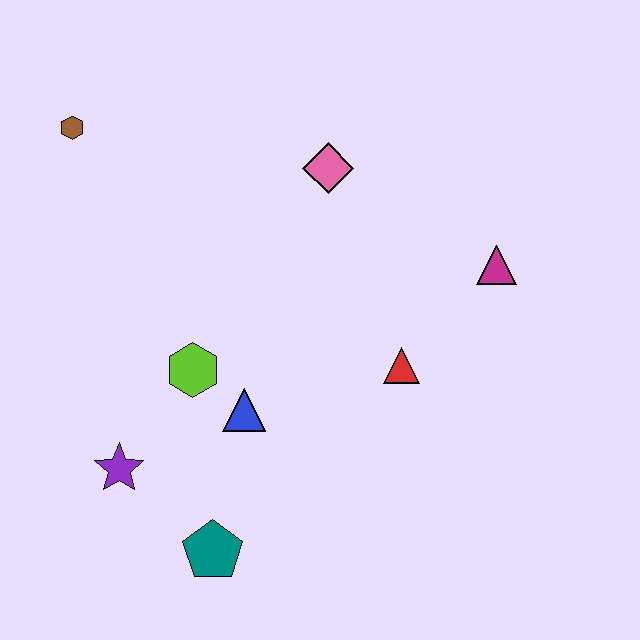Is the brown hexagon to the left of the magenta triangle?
Yes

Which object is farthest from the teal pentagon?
The brown hexagon is farthest from the teal pentagon.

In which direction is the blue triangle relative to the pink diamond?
The blue triangle is below the pink diamond.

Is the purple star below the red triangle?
Yes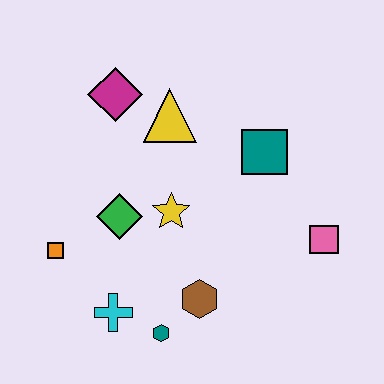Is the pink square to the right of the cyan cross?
Yes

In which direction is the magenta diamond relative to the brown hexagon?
The magenta diamond is above the brown hexagon.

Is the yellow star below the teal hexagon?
No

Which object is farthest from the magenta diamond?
The pink square is farthest from the magenta diamond.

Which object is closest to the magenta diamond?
The yellow triangle is closest to the magenta diamond.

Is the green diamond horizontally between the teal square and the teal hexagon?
No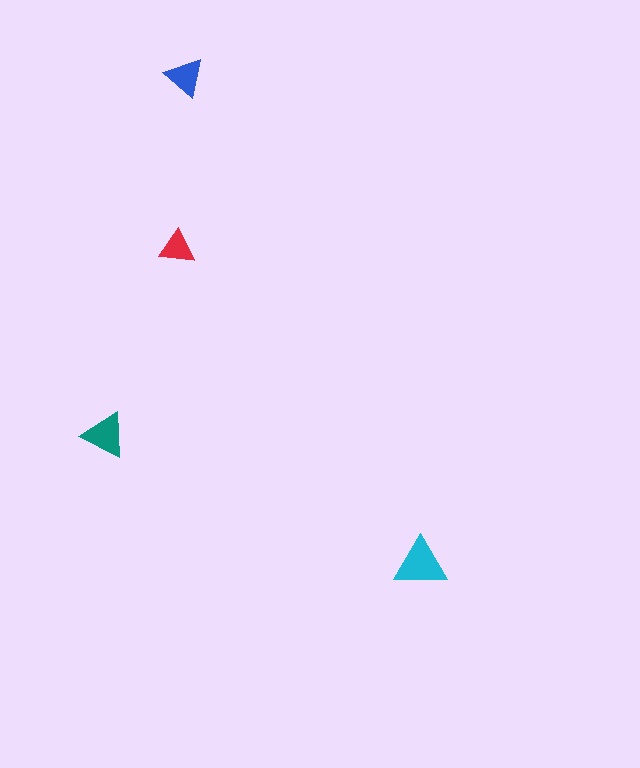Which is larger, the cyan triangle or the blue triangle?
The cyan one.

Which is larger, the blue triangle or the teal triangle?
The teal one.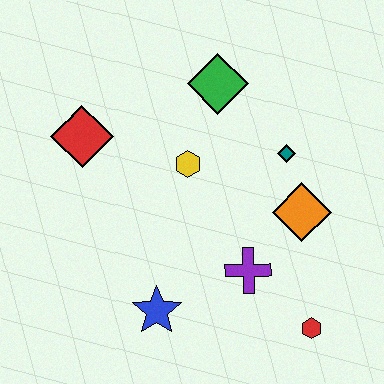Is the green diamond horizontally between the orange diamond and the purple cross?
No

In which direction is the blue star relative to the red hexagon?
The blue star is to the left of the red hexagon.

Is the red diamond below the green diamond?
Yes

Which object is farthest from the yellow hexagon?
The red hexagon is farthest from the yellow hexagon.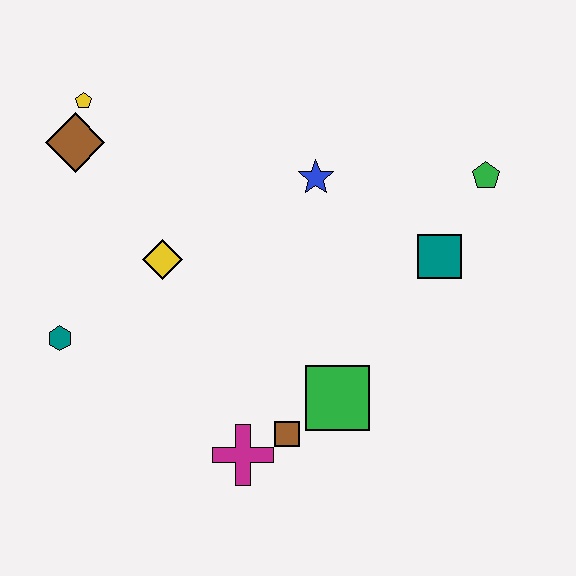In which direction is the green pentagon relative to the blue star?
The green pentagon is to the right of the blue star.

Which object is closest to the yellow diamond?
The teal hexagon is closest to the yellow diamond.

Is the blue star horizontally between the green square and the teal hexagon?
Yes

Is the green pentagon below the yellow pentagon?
Yes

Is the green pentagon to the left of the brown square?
No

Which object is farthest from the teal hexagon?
The green pentagon is farthest from the teal hexagon.